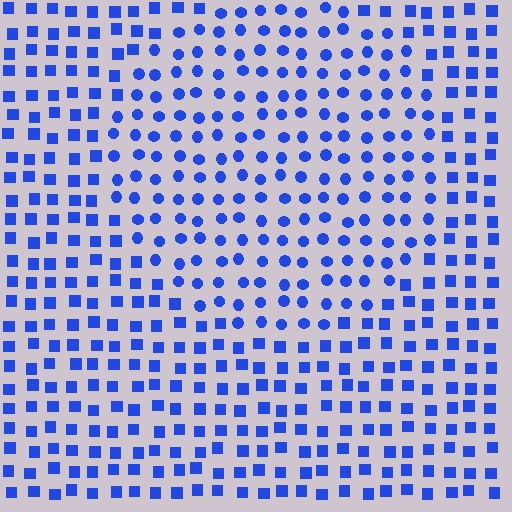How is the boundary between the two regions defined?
The boundary is defined by a change in element shape: circles inside vs. squares outside. All elements share the same color and spacing.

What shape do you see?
I see a circle.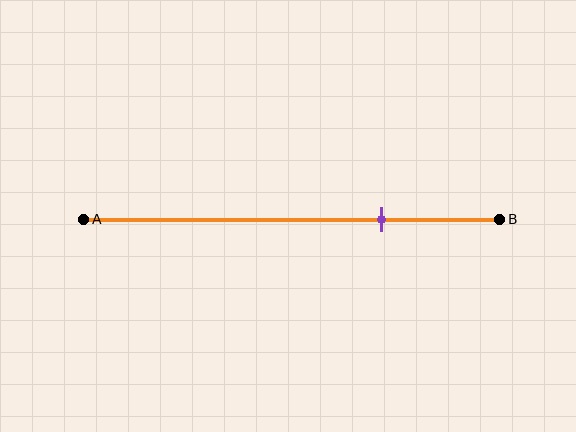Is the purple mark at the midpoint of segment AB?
No, the mark is at about 70% from A, not at the 50% midpoint.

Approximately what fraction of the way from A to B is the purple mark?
The purple mark is approximately 70% of the way from A to B.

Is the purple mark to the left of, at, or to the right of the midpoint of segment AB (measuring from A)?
The purple mark is to the right of the midpoint of segment AB.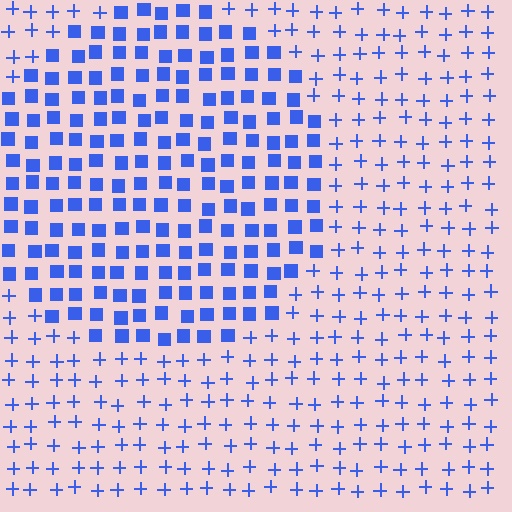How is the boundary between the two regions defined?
The boundary is defined by a change in element shape: squares inside vs. plus signs outside. All elements share the same color and spacing.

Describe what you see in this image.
The image is filled with small blue elements arranged in a uniform grid. A circle-shaped region contains squares, while the surrounding area contains plus signs. The boundary is defined purely by the change in element shape.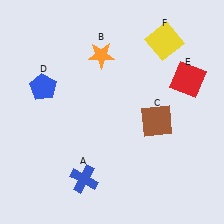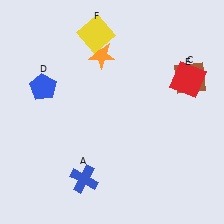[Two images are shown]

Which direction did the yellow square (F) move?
The yellow square (F) moved left.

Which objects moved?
The objects that moved are: the brown square (C), the yellow square (F).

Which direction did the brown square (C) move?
The brown square (C) moved up.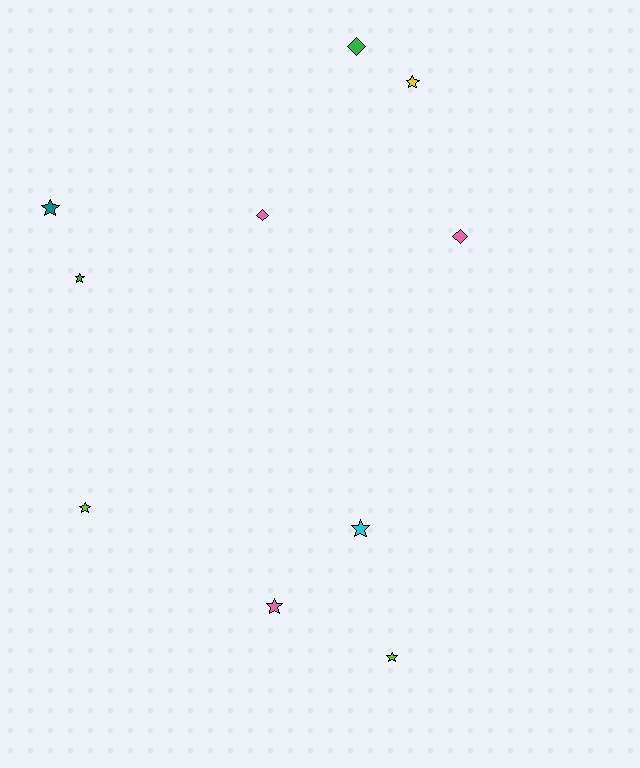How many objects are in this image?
There are 10 objects.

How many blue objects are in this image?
There are no blue objects.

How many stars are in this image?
There are 7 stars.